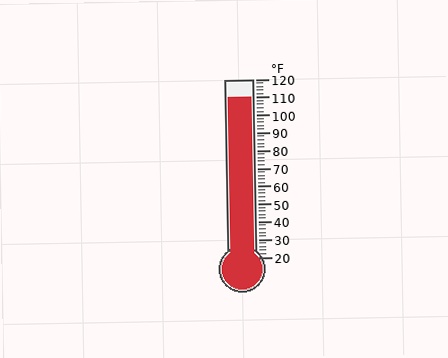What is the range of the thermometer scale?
The thermometer scale ranges from 20°F to 120°F.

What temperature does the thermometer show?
The thermometer shows approximately 110°F.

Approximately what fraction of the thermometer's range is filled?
The thermometer is filled to approximately 90% of its range.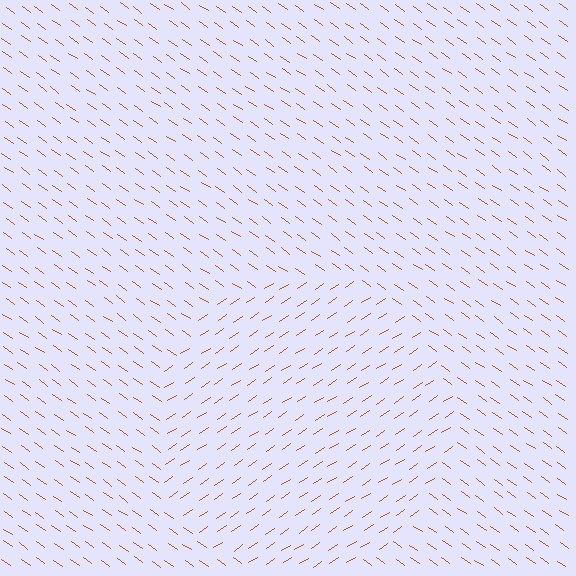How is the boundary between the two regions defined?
The boundary is defined purely by a change in line orientation (approximately 69 degrees difference). All lines are the same color and thickness.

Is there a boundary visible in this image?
Yes, there is a texture boundary formed by a change in line orientation.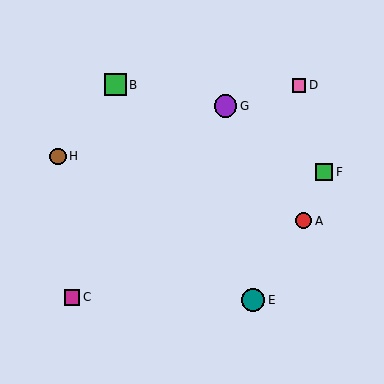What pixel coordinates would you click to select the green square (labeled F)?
Click at (324, 172) to select the green square F.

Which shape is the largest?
The teal circle (labeled E) is the largest.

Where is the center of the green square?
The center of the green square is at (115, 85).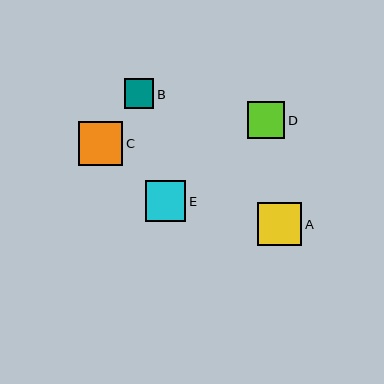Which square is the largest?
Square C is the largest with a size of approximately 44 pixels.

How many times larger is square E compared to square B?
Square E is approximately 1.4 times the size of square B.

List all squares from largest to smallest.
From largest to smallest: C, A, E, D, B.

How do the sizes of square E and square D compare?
Square E and square D are approximately the same size.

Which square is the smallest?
Square B is the smallest with a size of approximately 29 pixels.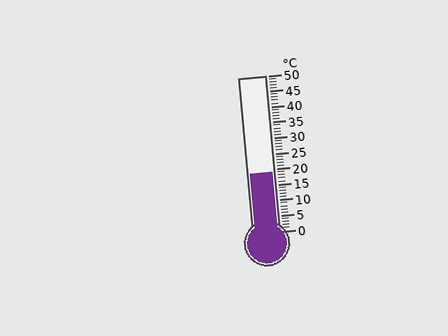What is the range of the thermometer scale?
The thermometer scale ranges from 0°C to 50°C.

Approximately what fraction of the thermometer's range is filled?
The thermometer is filled to approximately 40% of its range.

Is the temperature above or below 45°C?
The temperature is below 45°C.